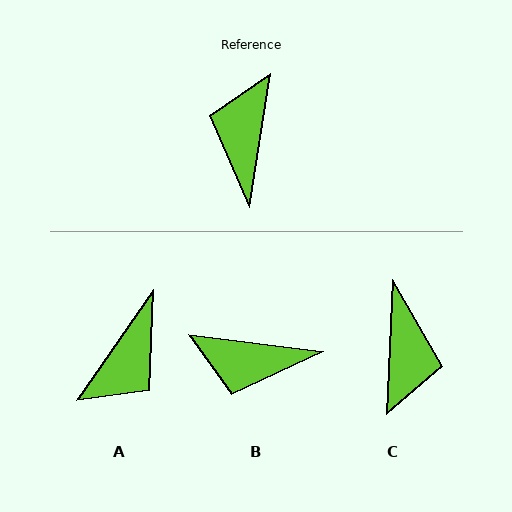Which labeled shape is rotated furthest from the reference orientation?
C, about 173 degrees away.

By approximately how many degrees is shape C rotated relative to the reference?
Approximately 173 degrees clockwise.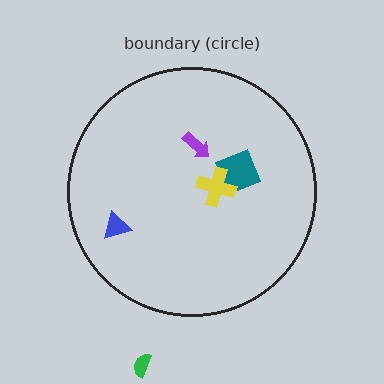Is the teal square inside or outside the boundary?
Inside.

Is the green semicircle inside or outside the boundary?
Outside.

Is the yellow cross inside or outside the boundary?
Inside.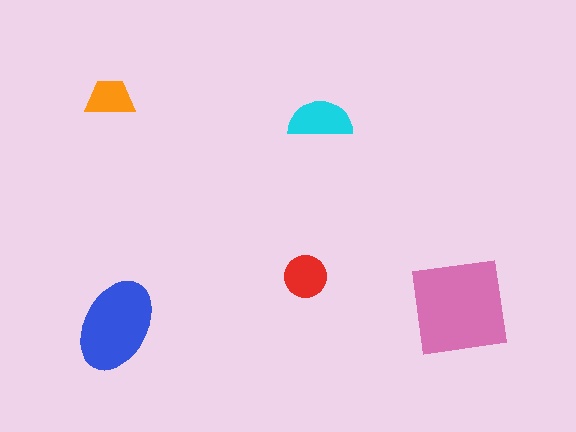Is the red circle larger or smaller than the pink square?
Smaller.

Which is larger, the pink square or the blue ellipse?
The pink square.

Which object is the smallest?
The orange trapezoid.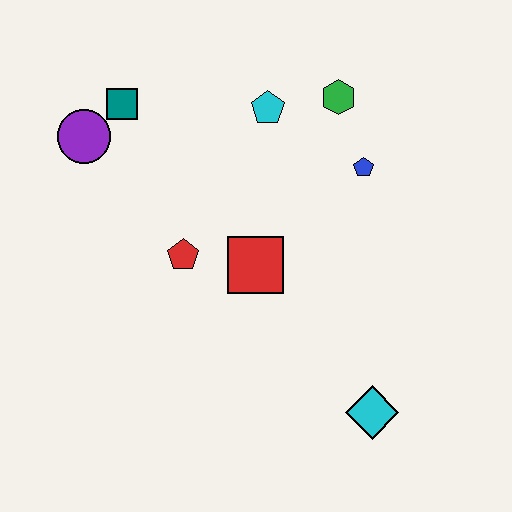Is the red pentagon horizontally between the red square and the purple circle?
Yes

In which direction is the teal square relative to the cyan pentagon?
The teal square is to the left of the cyan pentagon.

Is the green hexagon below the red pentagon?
No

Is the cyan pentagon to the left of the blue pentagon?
Yes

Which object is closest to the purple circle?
The teal square is closest to the purple circle.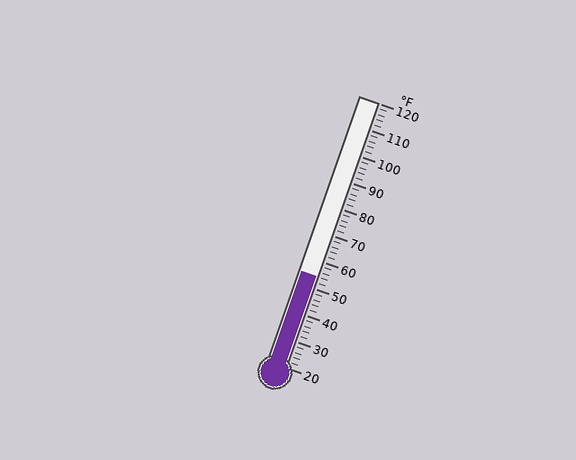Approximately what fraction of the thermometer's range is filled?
The thermometer is filled to approximately 35% of its range.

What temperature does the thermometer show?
The thermometer shows approximately 54°F.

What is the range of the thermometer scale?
The thermometer scale ranges from 20°F to 120°F.